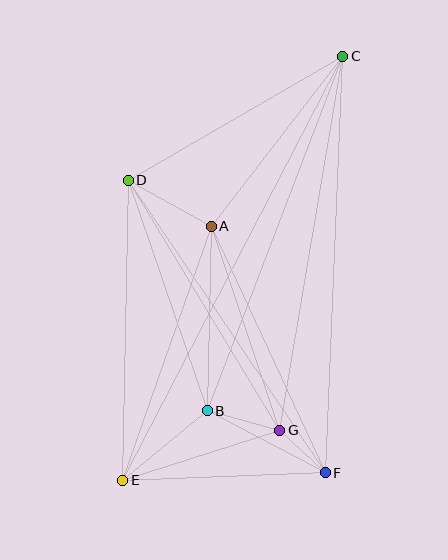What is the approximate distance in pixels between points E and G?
The distance between E and G is approximately 165 pixels.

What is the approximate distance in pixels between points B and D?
The distance between B and D is approximately 243 pixels.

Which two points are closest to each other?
Points F and G are closest to each other.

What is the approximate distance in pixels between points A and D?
The distance between A and D is approximately 95 pixels.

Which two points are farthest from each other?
Points C and E are farthest from each other.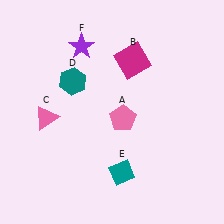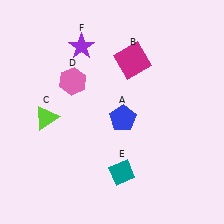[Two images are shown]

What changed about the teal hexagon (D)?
In Image 1, D is teal. In Image 2, it changed to pink.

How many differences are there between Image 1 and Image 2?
There are 3 differences between the two images.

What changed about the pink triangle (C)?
In Image 1, C is pink. In Image 2, it changed to lime.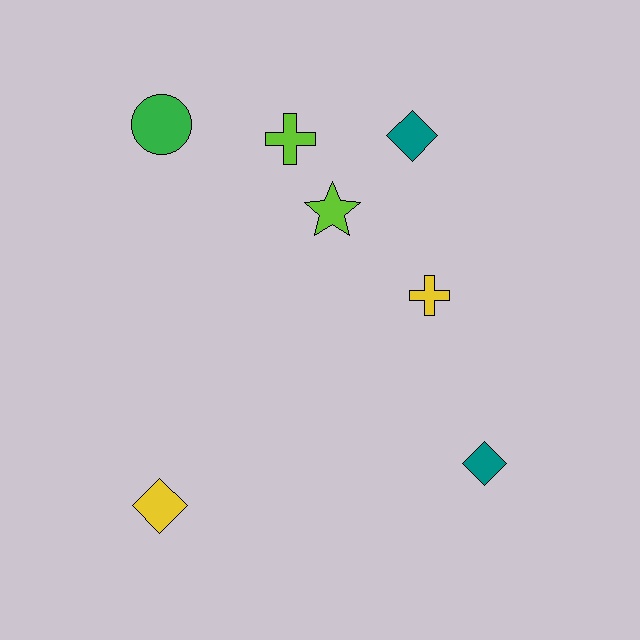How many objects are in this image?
There are 7 objects.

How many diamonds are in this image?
There are 3 diamonds.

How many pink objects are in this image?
There are no pink objects.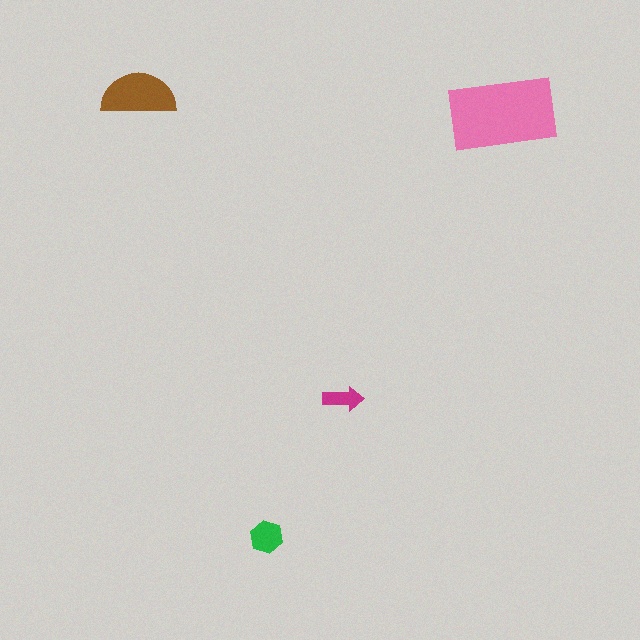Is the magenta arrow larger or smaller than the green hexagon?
Smaller.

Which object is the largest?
The pink rectangle.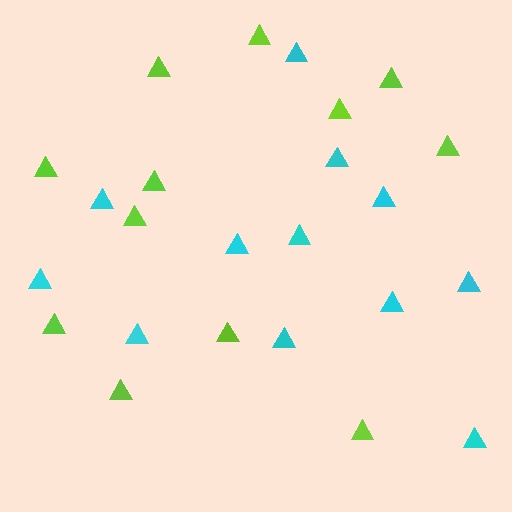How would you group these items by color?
There are 2 groups: one group of lime triangles (12) and one group of cyan triangles (12).